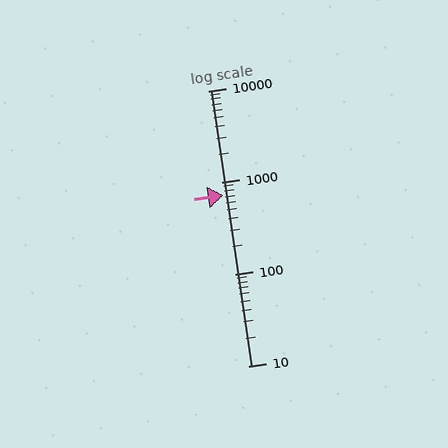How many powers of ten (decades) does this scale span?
The scale spans 3 decades, from 10 to 10000.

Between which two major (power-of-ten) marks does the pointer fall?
The pointer is between 100 and 1000.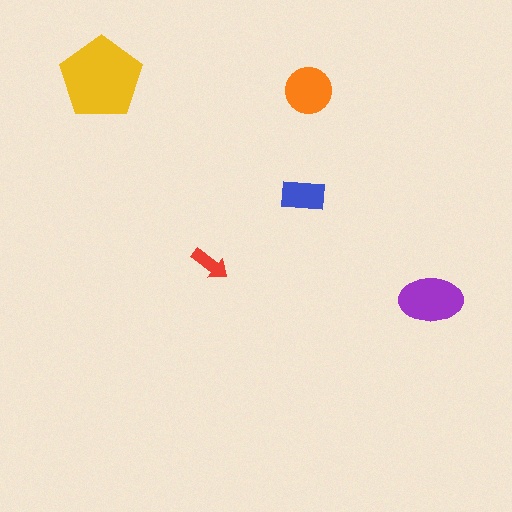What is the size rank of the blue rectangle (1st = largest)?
4th.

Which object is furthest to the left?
The yellow pentagon is leftmost.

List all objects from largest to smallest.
The yellow pentagon, the purple ellipse, the orange circle, the blue rectangle, the red arrow.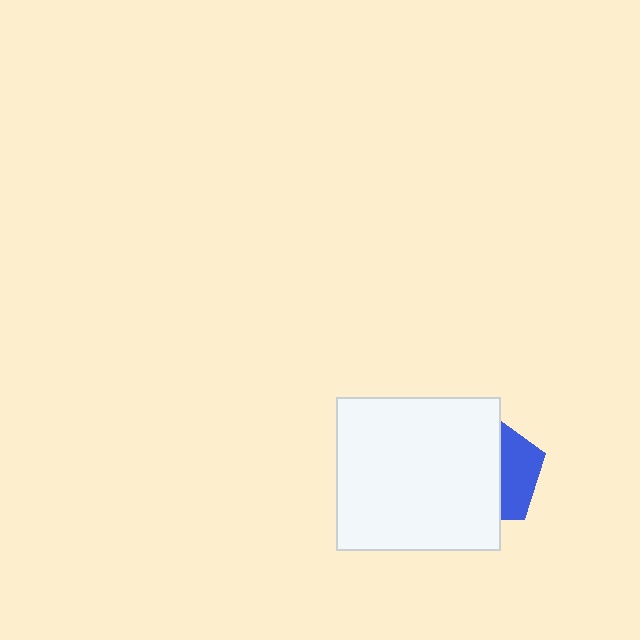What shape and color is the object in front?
The object in front is a white rectangle.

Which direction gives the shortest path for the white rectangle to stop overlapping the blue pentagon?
Moving left gives the shortest separation.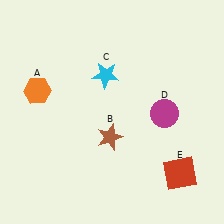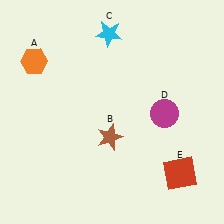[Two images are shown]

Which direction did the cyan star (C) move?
The cyan star (C) moved up.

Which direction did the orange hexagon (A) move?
The orange hexagon (A) moved up.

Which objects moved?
The objects that moved are: the orange hexagon (A), the cyan star (C).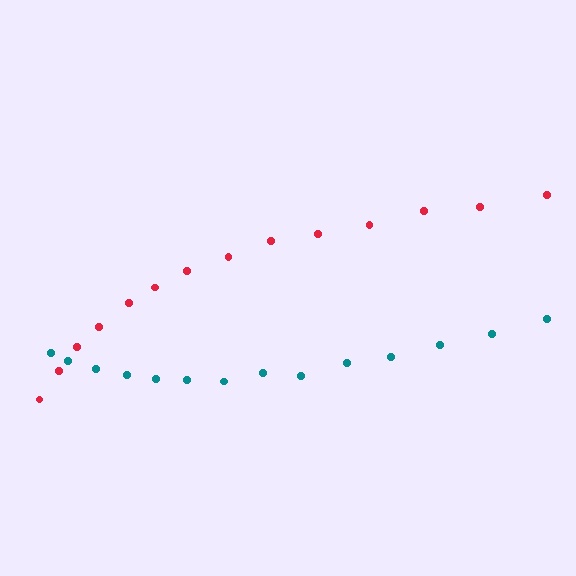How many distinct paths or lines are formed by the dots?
There are 2 distinct paths.